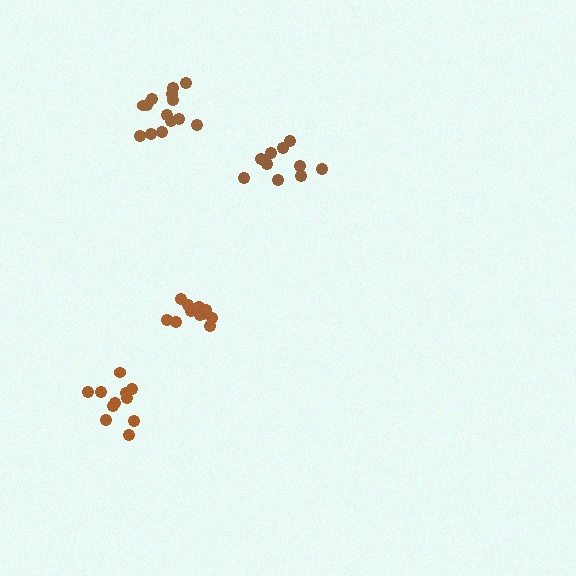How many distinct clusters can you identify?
There are 4 distinct clusters.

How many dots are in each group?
Group 1: 10 dots, Group 2: 14 dots, Group 3: 13 dots, Group 4: 11 dots (48 total).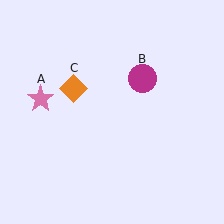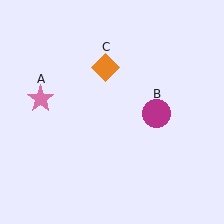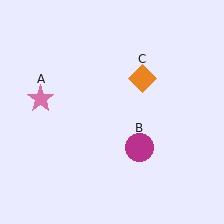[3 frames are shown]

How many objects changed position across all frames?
2 objects changed position: magenta circle (object B), orange diamond (object C).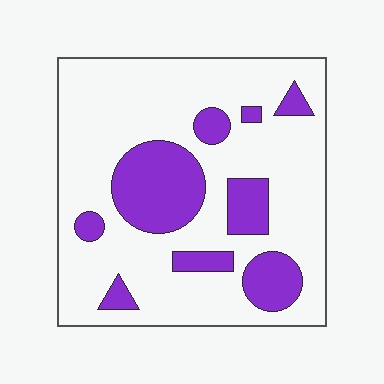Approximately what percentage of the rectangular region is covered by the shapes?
Approximately 25%.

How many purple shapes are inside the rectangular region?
9.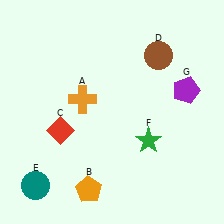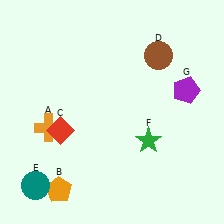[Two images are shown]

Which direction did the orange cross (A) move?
The orange cross (A) moved left.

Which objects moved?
The objects that moved are: the orange cross (A), the orange pentagon (B).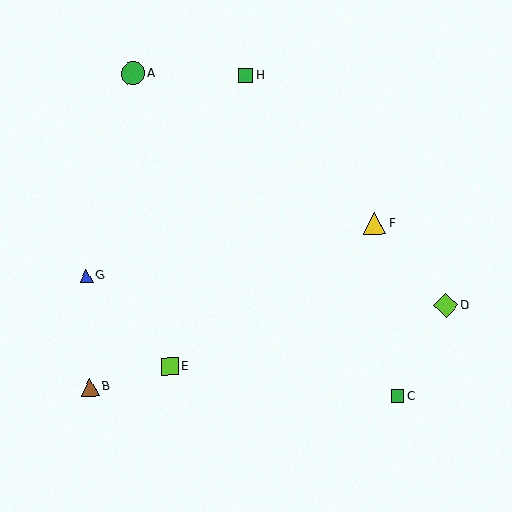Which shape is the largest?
The lime diamond (labeled D) is the largest.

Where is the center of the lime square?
The center of the lime square is at (170, 367).